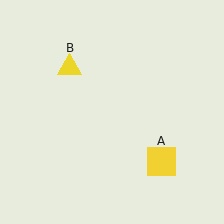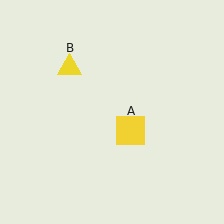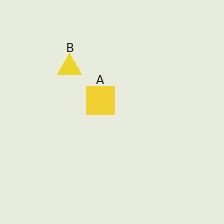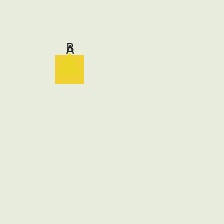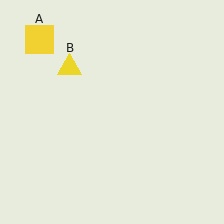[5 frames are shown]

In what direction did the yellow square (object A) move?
The yellow square (object A) moved up and to the left.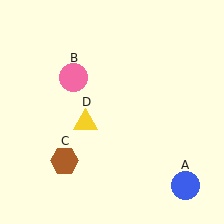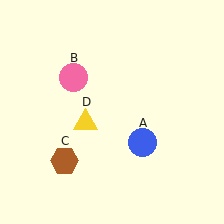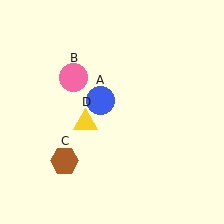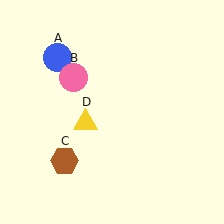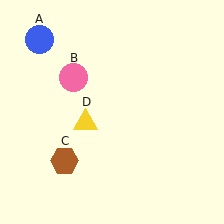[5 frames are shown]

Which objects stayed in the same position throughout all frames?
Pink circle (object B) and brown hexagon (object C) and yellow triangle (object D) remained stationary.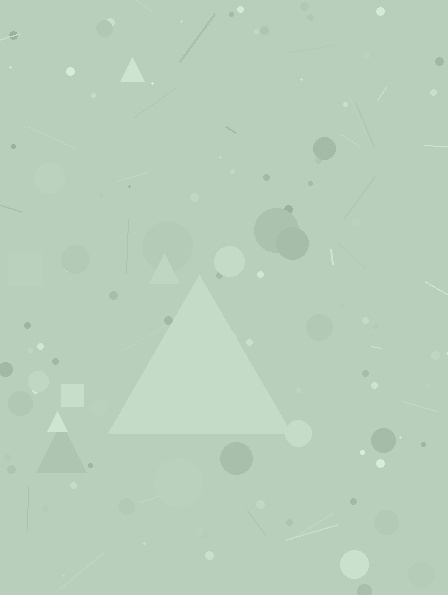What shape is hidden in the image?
A triangle is hidden in the image.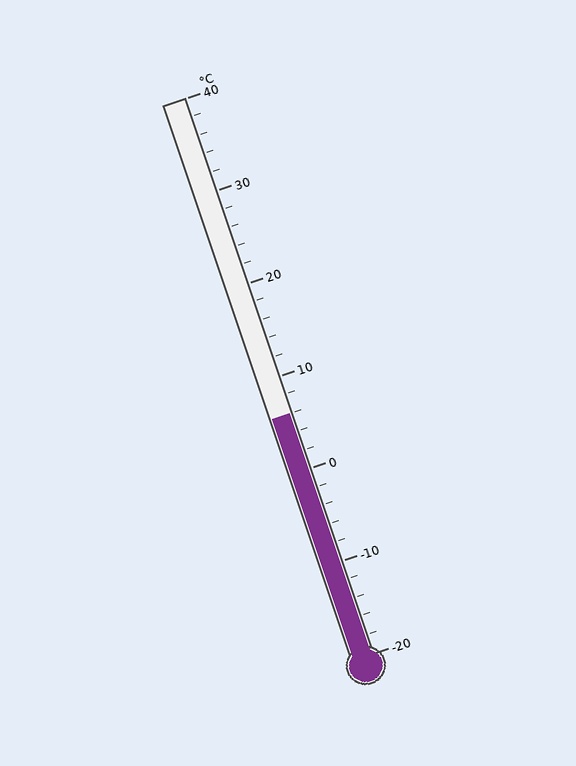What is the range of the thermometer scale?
The thermometer scale ranges from -20°C to 40°C.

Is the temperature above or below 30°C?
The temperature is below 30°C.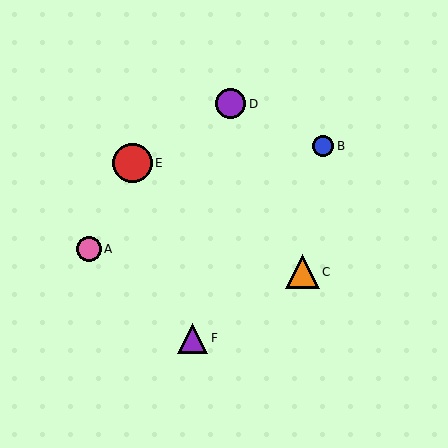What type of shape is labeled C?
Shape C is an orange triangle.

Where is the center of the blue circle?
The center of the blue circle is at (323, 146).